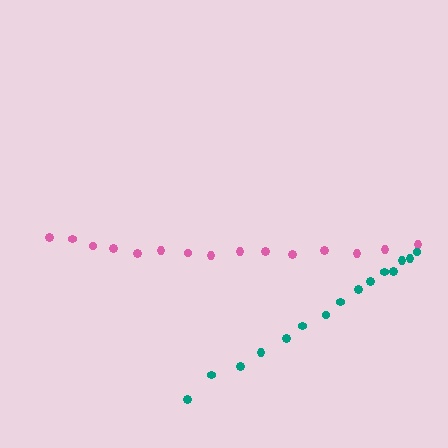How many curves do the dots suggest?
There are 2 distinct paths.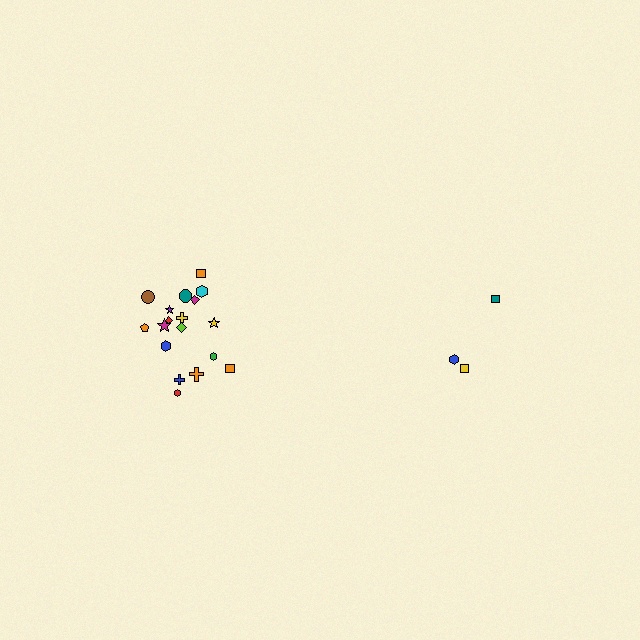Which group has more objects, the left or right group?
The left group.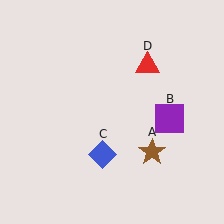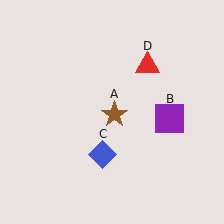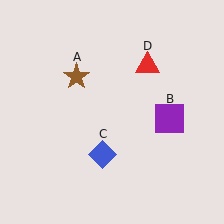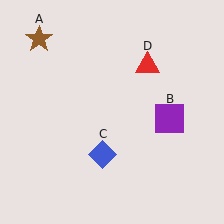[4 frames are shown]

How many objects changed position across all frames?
1 object changed position: brown star (object A).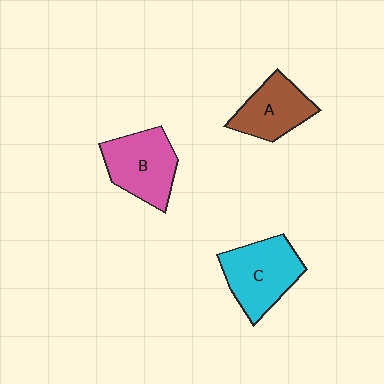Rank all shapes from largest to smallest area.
From largest to smallest: C (cyan), B (pink), A (brown).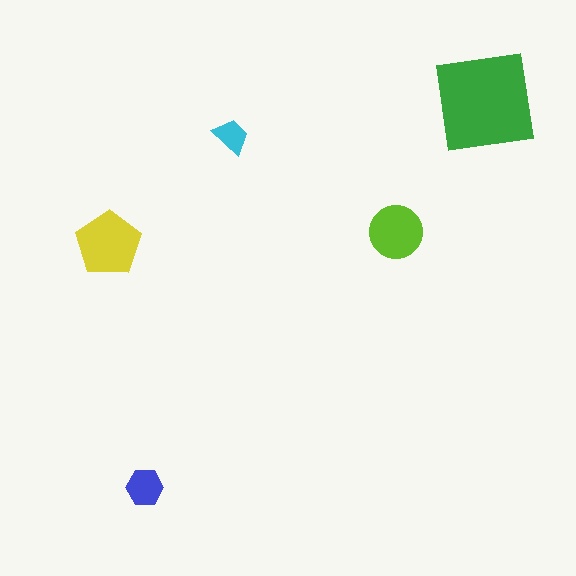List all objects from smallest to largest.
The cyan trapezoid, the blue hexagon, the lime circle, the yellow pentagon, the green square.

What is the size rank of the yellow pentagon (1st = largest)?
2nd.